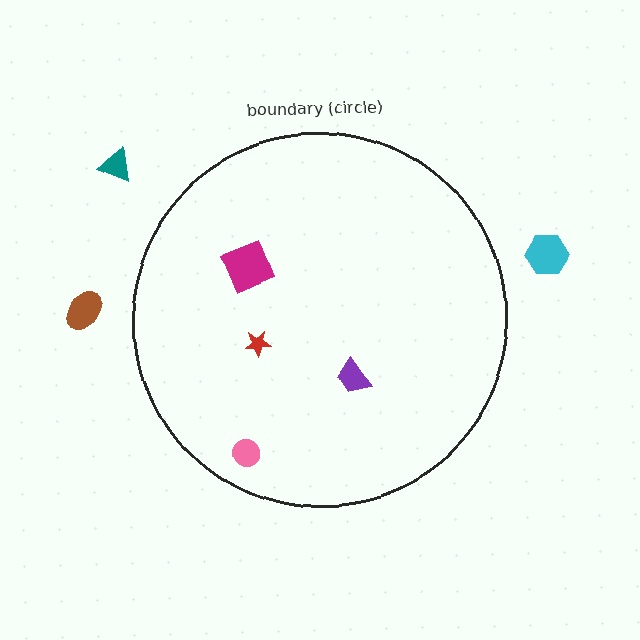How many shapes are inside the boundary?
4 inside, 3 outside.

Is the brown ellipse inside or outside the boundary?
Outside.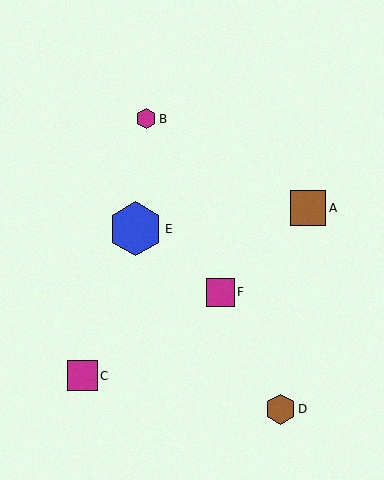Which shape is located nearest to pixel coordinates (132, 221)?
The blue hexagon (labeled E) at (136, 229) is nearest to that location.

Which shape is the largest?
The blue hexagon (labeled E) is the largest.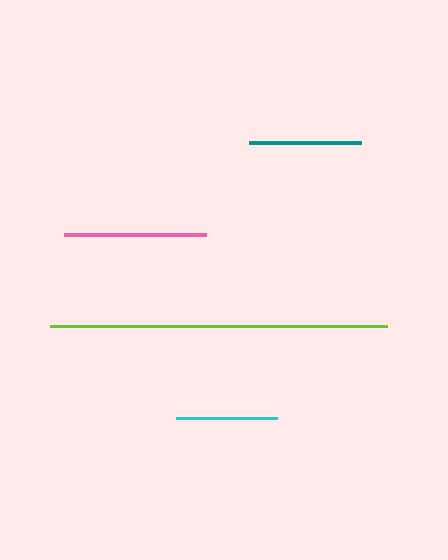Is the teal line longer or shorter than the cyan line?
The teal line is longer than the cyan line.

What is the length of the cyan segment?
The cyan segment is approximately 101 pixels long.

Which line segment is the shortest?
The cyan line is the shortest at approximately 101 pixels.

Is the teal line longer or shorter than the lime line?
The lime line is longer than the teal line.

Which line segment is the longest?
The lime line is the longest at approximately 337 pixels.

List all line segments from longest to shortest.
From longest to shortest: lime, pink, teal, cyan.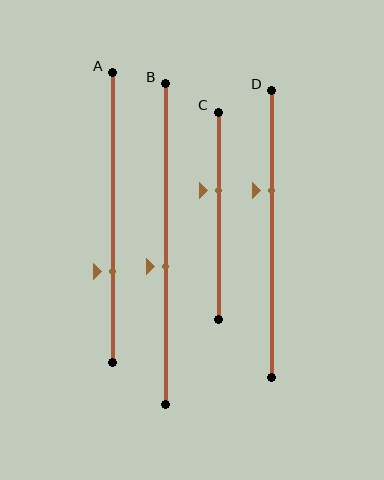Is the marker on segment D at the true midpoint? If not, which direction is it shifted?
No, the marker on segment D is shifted upward by about 15% of the segment length.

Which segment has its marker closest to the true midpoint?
Segment B has its marker closest to the true midpoint.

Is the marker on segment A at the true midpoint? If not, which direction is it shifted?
No, the marker on segment A is shifted downward by about 18% of the segment length.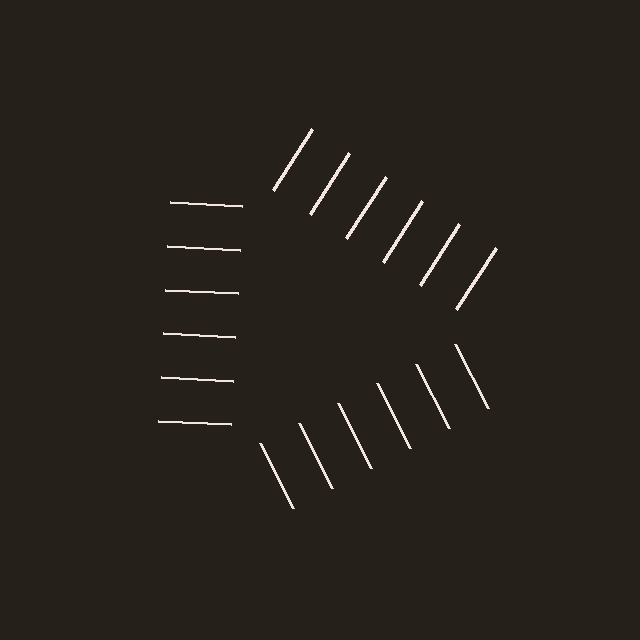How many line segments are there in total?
18 — 6 along each of the 3 edges.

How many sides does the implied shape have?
3 sides — the line-ends trace a triangle.